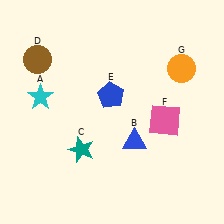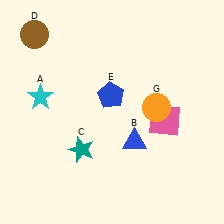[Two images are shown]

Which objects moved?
The objects that moved are: the brown circle (D), the orange circle (G).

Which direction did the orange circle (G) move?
The orange circle (G) moved down.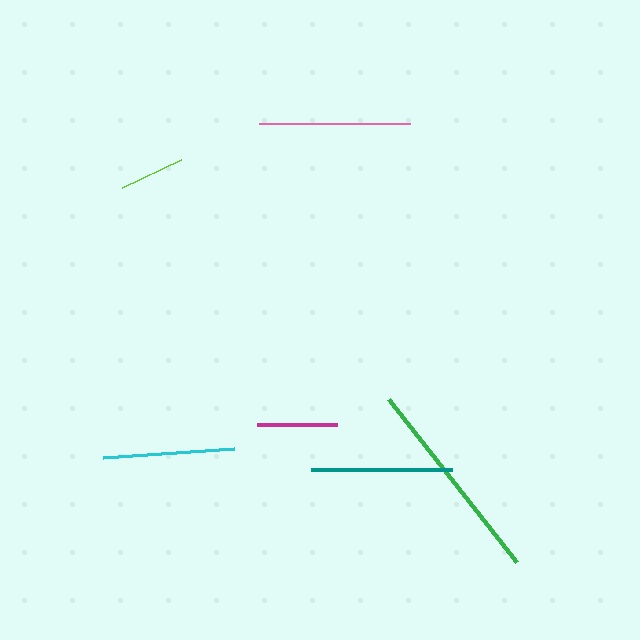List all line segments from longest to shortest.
From longest to shortest: green, pink, teal, cyan, magenta, lime.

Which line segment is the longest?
The green line is the longest at approximately 207 pixels.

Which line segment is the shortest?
The lime line is the shortest at approximately 65 pixels.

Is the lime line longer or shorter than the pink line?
The pink line is longer than the lime line.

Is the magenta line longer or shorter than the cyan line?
The cyan line is longer than the magenta line.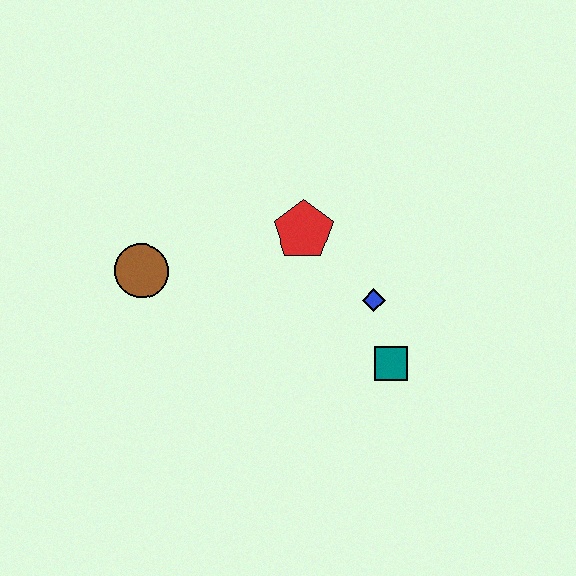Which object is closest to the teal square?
The blue diamond is closest to the teal square.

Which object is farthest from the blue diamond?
The brown circle is farthest from the blue diamond.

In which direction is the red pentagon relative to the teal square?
The red pentagon is above the teal square.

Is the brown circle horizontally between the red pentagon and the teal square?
No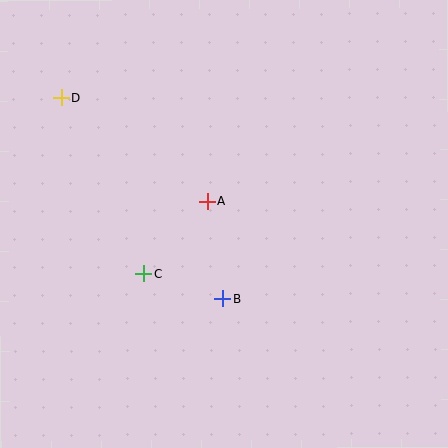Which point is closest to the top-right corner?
Point A is closest to the top-right corner.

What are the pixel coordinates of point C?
Point C is at (144, 274).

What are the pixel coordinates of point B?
Point B is at (223, 299).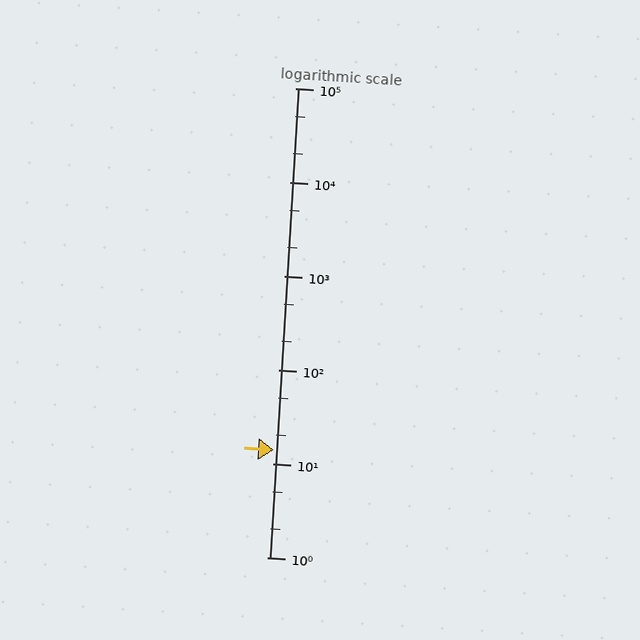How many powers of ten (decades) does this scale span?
The scale spans 5 decades, from 1 to 100000.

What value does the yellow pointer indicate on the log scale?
The pointer indicates approximately 14.